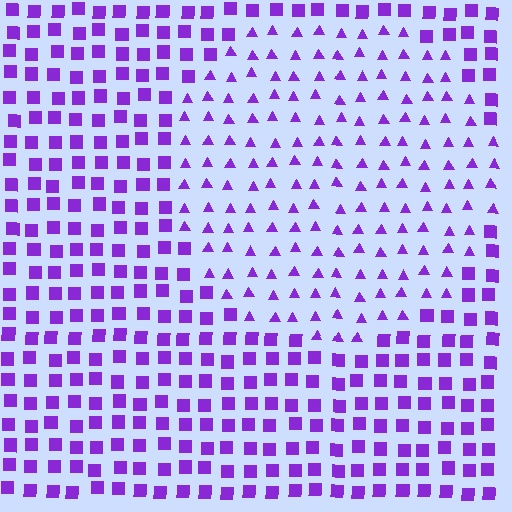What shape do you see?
I see a circle.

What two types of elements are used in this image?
The image uses triangles inside the circle region and squares outside it.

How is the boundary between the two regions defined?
The boundary is defined by a change in element shape: triangles inside vs. squares outside. All elements share the same color and spacing.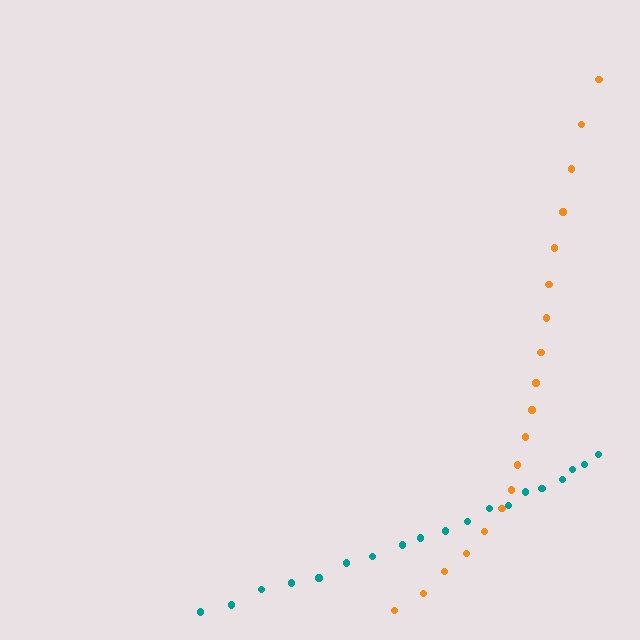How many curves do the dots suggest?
There are 2 distinct paths.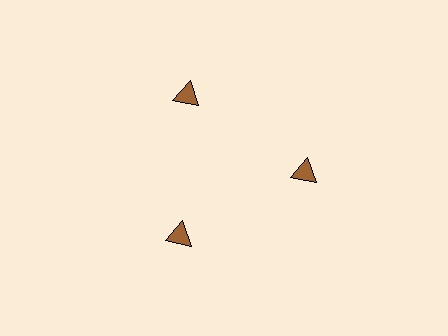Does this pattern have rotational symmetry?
Yes, this pattern has 3-fold rotational symmetry. It looks the same after rotating 120 degrees around the center.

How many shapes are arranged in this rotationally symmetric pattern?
There are 3 shapes, arranged in 3 groups of 1.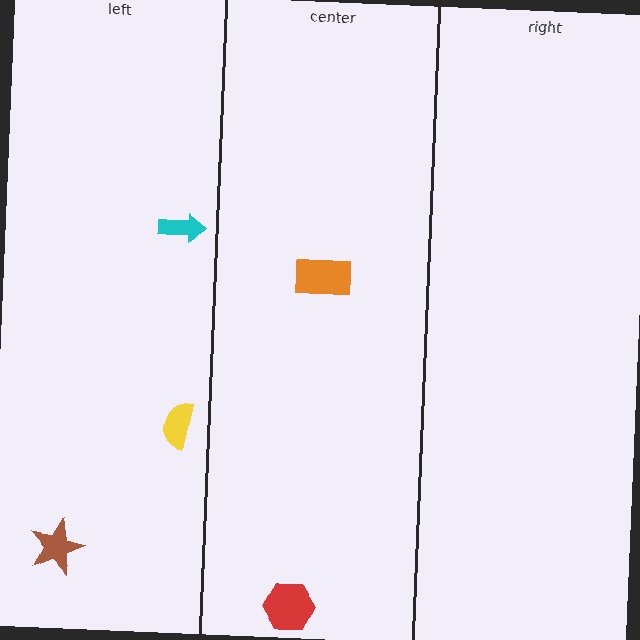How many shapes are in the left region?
3.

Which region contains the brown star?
The left region.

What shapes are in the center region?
The orange rectangle, the red hexagon.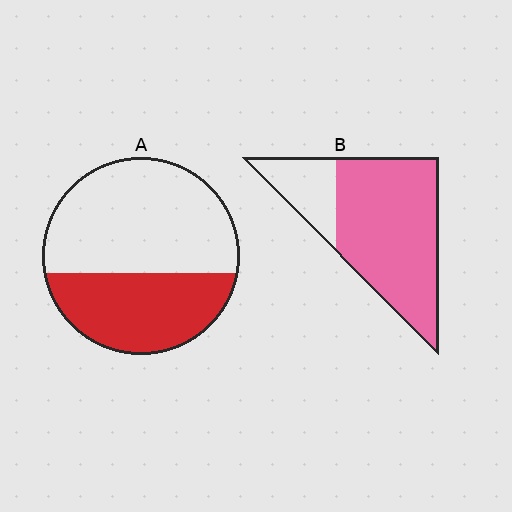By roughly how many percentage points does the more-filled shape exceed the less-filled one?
By roughly 40 percentage points (B over A).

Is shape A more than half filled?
No.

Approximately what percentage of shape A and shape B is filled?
A is approximately 40% and B is approximately 75%.